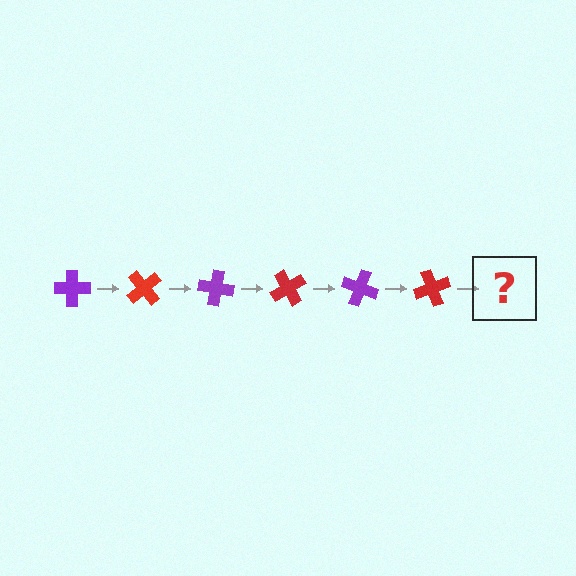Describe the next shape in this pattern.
It should be a purple cross, rotated 300 degrees from the start.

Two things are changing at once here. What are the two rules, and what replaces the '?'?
The two rules are that it rotates 50 degrees each step and the color cycles through purple and red. The '?' should be a purple cross, rotated 300 degrees from the start.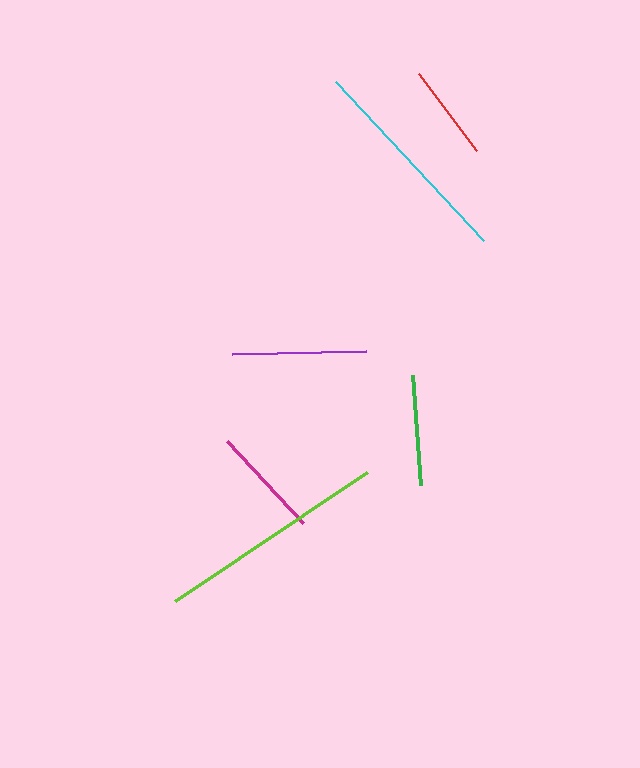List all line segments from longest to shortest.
From longest to shortest: lime, cyan, purple, magenta, green, red.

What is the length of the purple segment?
The purple segment is approximately 134 pixels long.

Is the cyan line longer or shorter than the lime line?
The lime line is longer than the cyan line.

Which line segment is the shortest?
The red line is the shortest at approximately 96 pixels.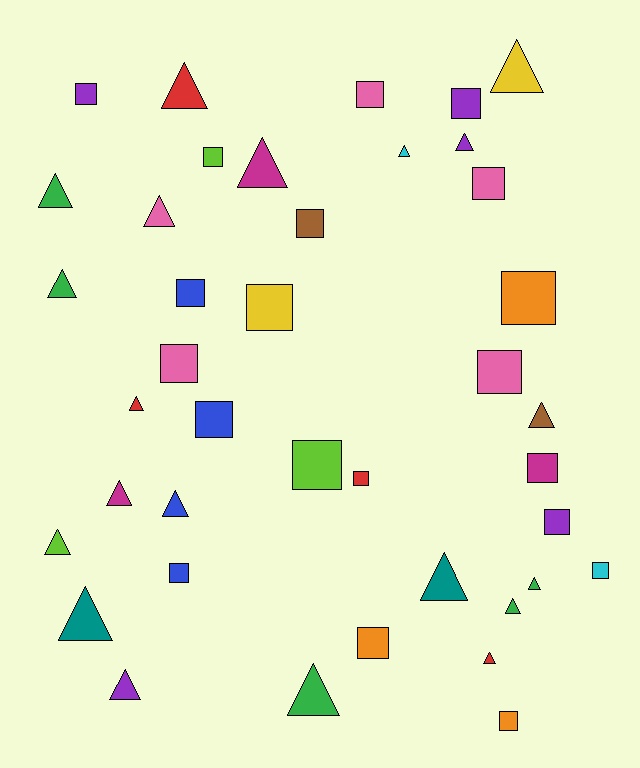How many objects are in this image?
There are 40 objects.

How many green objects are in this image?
There are 5 green objects.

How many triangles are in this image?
There are 20 triangles.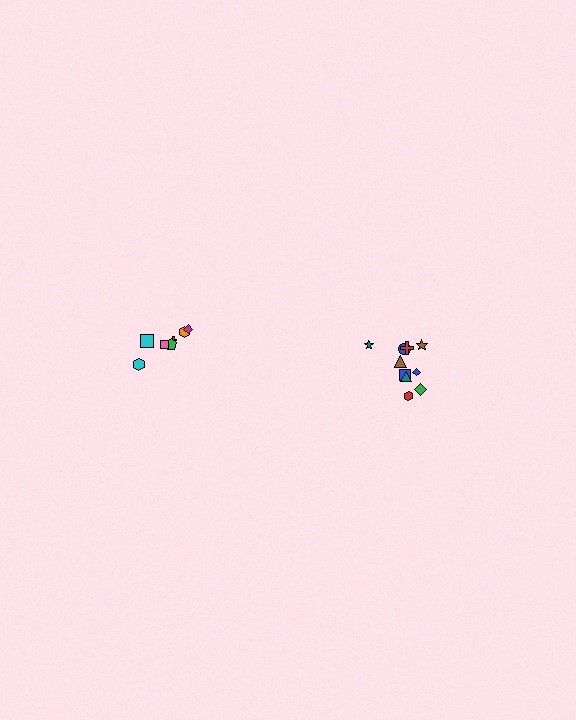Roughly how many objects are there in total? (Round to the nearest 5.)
Roughly 15 objects in total.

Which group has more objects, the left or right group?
The right group.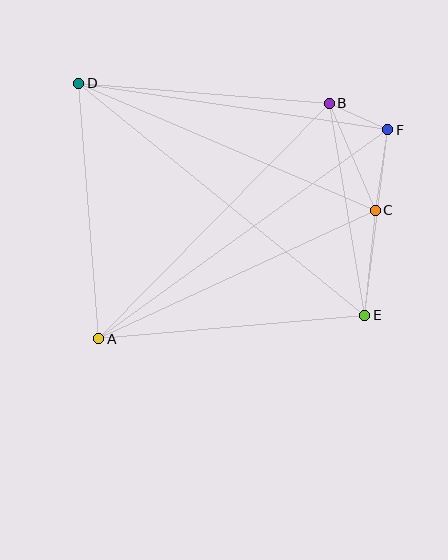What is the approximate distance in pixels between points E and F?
The distance between E and F is approximately 187 pixels.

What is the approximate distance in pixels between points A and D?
The distance between A and D is approximately 256 pixels.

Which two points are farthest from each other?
Points D and E are farthest from each other.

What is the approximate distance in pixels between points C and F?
The distance between C and F is approximately 82 pixels.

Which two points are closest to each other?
Points B and F are closest to each other.